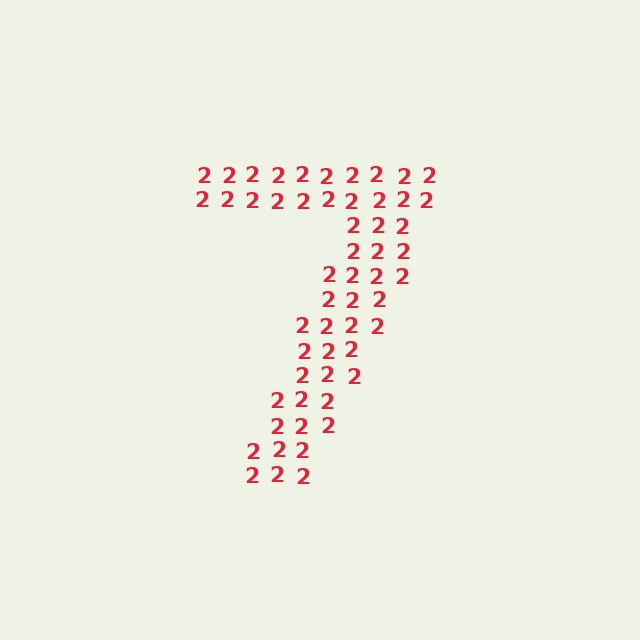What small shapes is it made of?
It is made of small digit 2's.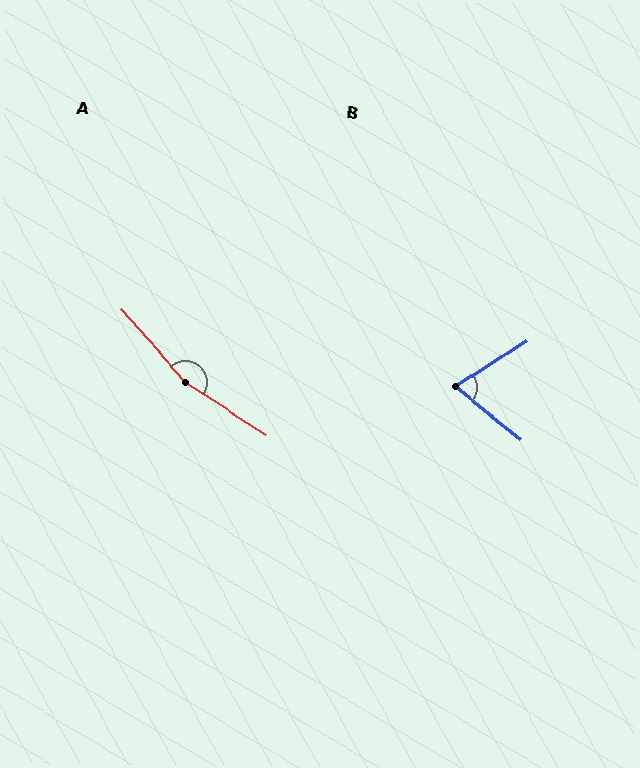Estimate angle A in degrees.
Approximately 164 degrees.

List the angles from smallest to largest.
B (72°), A (164°).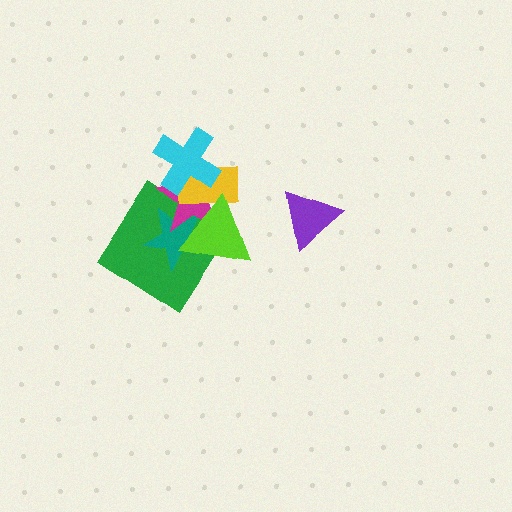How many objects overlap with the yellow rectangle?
3 objects overlap with the yellow rectangle.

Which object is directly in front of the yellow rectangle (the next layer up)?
The cyan cross is directly in front of the yellow rectangle.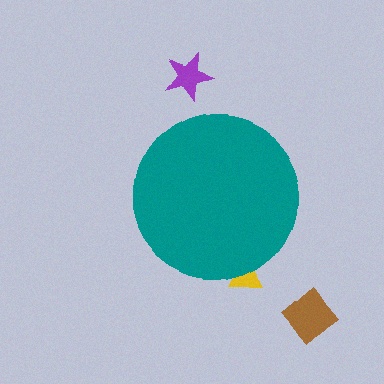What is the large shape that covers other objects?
A teal circle.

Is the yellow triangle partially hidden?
Yes, the yellow triangle is partially hidden behind the teal circle.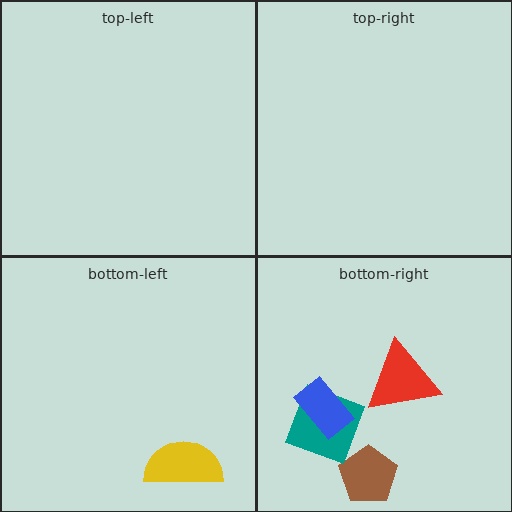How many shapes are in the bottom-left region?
1.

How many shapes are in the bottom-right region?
4.